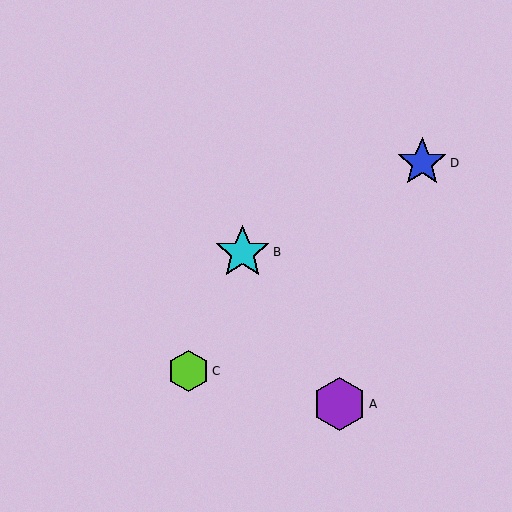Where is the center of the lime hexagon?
The center of the lime hexagon is at (188, 371).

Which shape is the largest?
The cyan star (labeled B) is the largest.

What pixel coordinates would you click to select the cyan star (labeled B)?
Click at (242, 252) to select the cyan star B.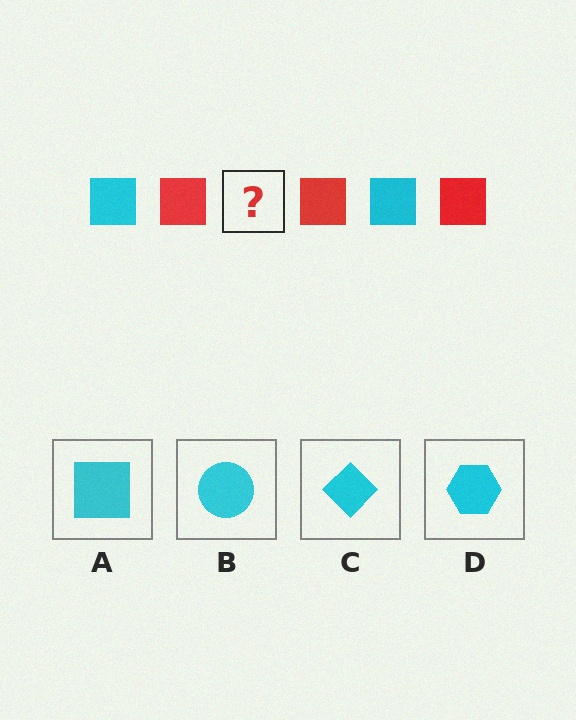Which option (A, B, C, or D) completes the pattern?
A.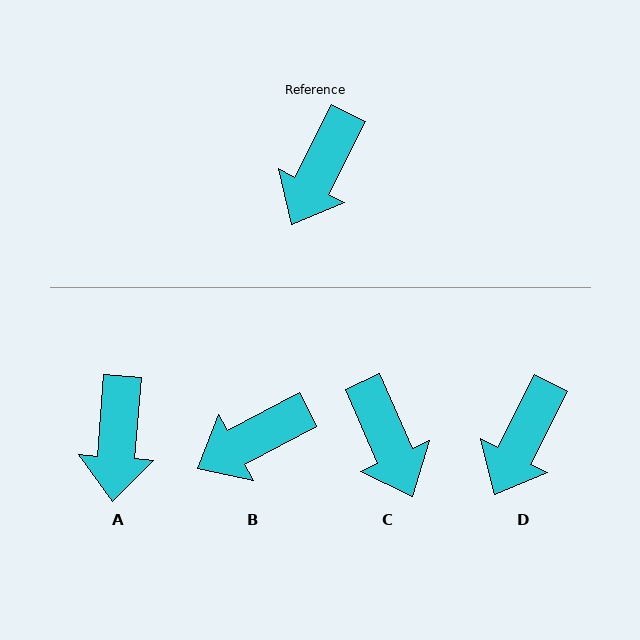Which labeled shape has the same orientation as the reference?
D.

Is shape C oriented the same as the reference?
No, it is off by about 51 degrees.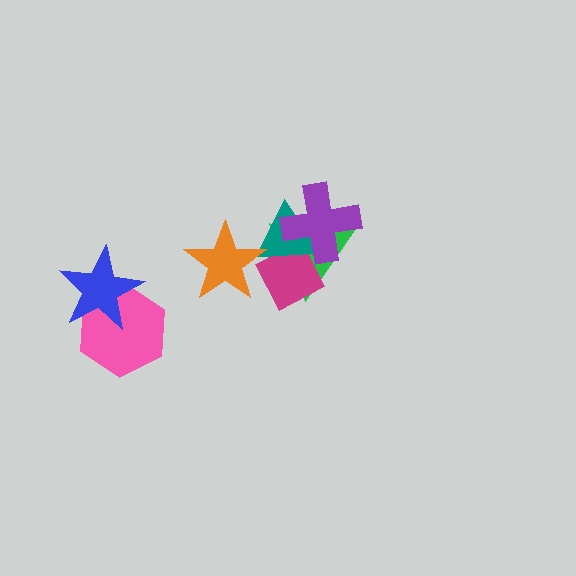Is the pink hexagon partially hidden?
Yes, it is partially covered by another shape.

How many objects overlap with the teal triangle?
4 objects overlap with the teal triangle.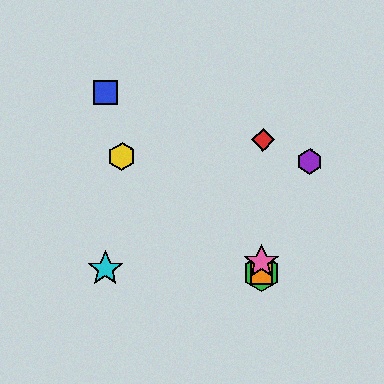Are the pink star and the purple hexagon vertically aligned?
No, the pink star is at x≈262 and the purple hexagon is at x≈310.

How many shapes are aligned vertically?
4 shapes (the red diamond, the green hexagon, the orange square, the pink star) are aligned vertically.